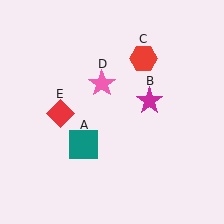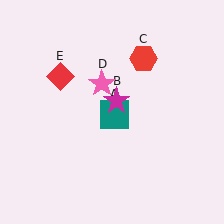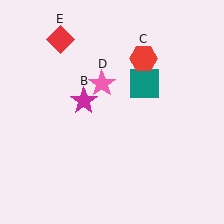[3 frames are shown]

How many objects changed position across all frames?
3 objects changed position: teal square (object A), magenta star (object B), red diamond (object E).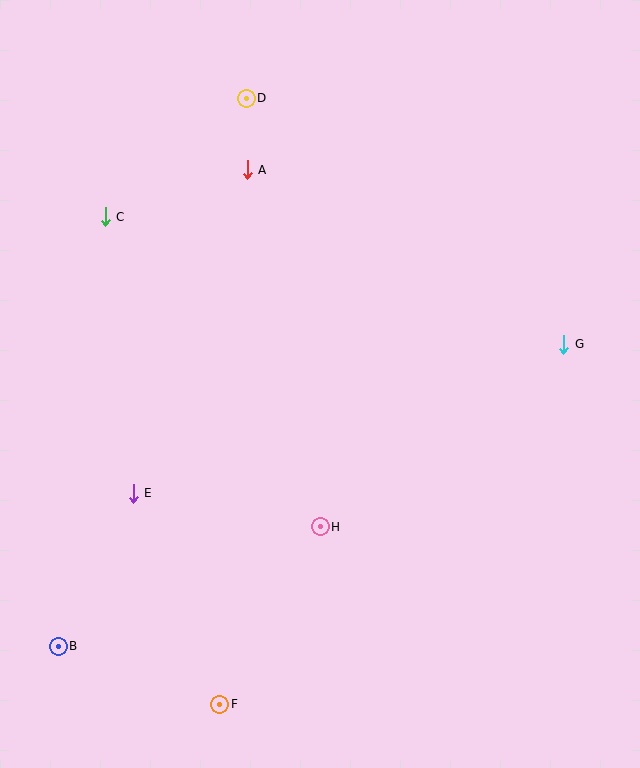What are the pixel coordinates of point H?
Point H is at (320, 527).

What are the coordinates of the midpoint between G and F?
The midpoint between G and F is at (392, 524).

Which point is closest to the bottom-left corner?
Point B is closest to the bottom-left corner.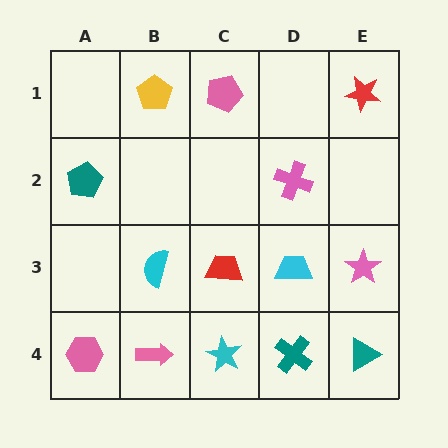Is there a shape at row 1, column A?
No, that cell is empty.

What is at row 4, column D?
A teal cross.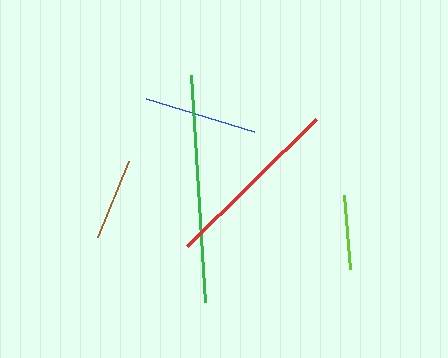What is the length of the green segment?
The green segment is approximately 228 pixels long.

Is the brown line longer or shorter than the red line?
The red line is longer than the brown line.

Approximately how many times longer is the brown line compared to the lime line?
The brown line is approximately 1.1 times the length of the lime line.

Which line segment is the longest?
The green line is the longest at approximately 228 pixels.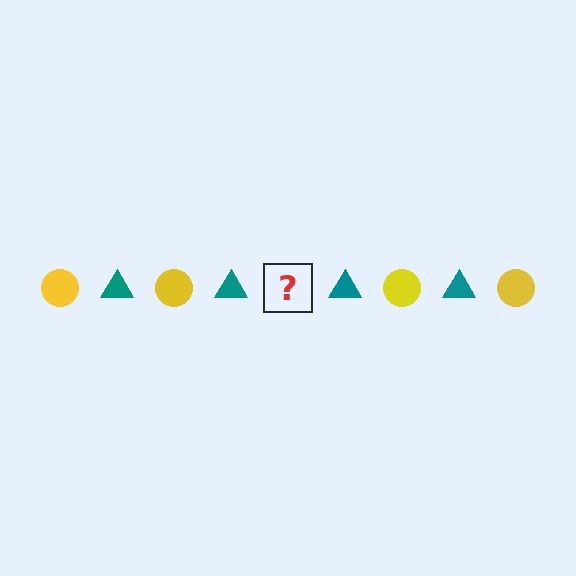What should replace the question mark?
The question mark should be replaced with a yellow circle.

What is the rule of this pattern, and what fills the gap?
The rule is that the pattern alternates between yellow circle and teal triangle. The gap should be filled with a yellow circle.